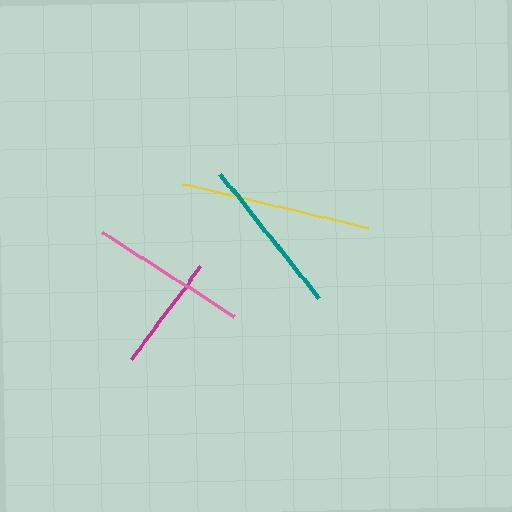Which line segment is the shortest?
The magenta line is the shortest at approximately 116 pixels.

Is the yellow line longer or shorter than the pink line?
The yellow line is longer than the pink line.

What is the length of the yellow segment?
The yellow segment is approximately 191 pixels long.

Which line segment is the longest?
The yellow line is the longest at approximately 191 pixels.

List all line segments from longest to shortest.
From longest to shortest: yellow, teal, pink, magenta.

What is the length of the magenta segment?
The magenta segment is approximately 116 pixels long.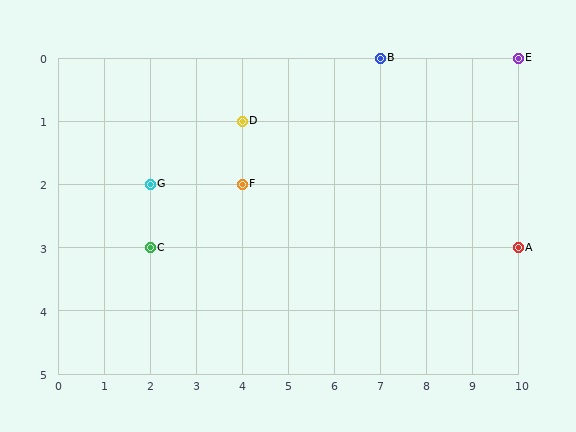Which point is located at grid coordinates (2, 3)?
Point C is at (2, 3).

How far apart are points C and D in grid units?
Points C and D are 2 columns and 2 rows apart (about 2.8 grid units diagonally).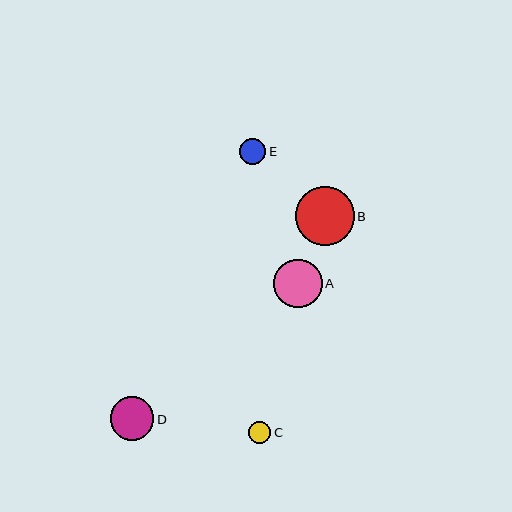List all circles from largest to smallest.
From largest to smallest: B, A, D, E, C.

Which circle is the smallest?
Circle C is the smallest with a size of approximately 22 pixels.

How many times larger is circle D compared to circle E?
Circle D is approximately 1.7 times the size of circle E.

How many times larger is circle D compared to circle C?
Circle D is approximately 1.9 times the size of circle C.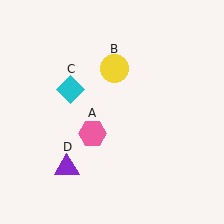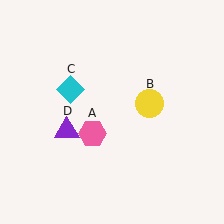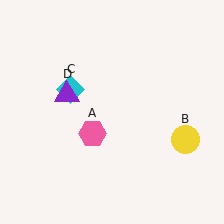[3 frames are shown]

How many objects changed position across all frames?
2 objects changed position: yellow circle (object B), purple triangle (object D).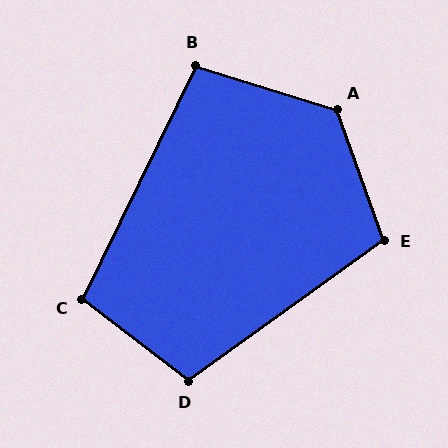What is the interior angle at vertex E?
Approximately 106 degrees (obtuse).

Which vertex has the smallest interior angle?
B, at approximately 99 degrees.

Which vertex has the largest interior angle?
A, at approximately 127 degrees.